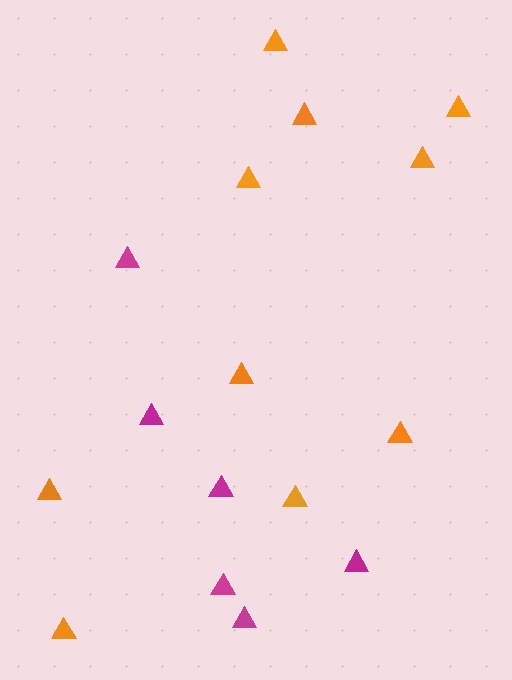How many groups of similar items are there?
There are 2 groups: one group of orange triangles (10) and one group of magenta triangles (6).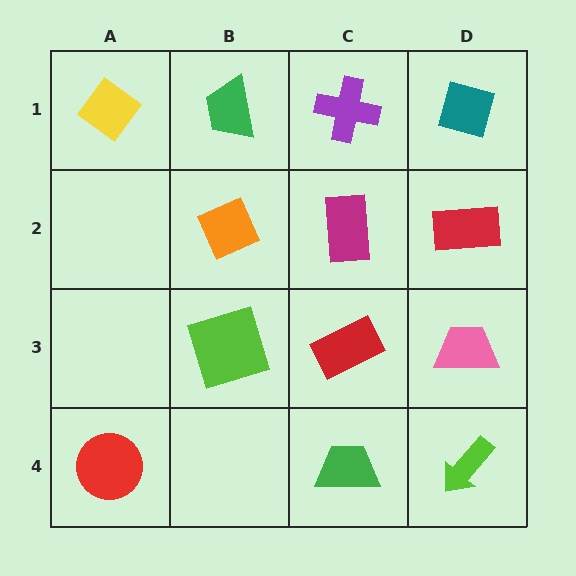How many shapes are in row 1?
4 shapes.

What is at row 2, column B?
An orange diamond.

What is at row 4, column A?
A red circle.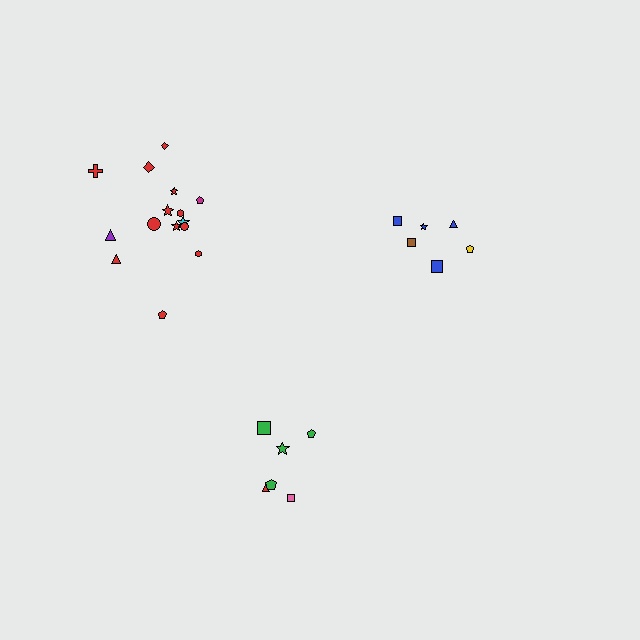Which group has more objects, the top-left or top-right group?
The top-left group.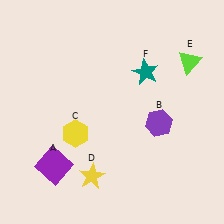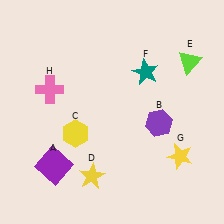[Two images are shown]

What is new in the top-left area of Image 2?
A pink cross (H) was added in the top-left area of Image 2.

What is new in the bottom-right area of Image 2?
A yellow star (G) was added in the bottom-right area of Image 2.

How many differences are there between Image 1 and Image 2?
There are 2 differences between the two images.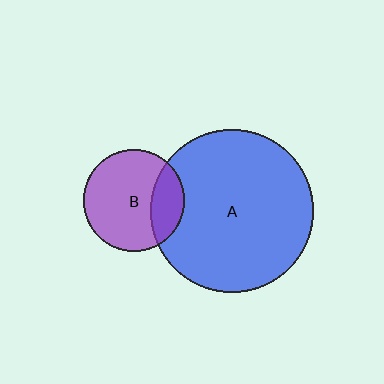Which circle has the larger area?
Circle A (blue).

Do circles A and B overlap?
Yes.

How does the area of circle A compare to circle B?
Approximately 2.6 times.